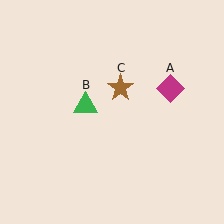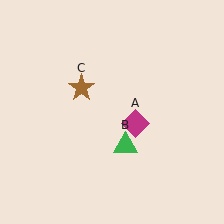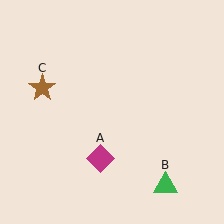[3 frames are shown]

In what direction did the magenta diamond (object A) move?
The magenta diamond (object A) moved down and to the left.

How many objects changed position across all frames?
3 objects changed position: magenta diamond (object A), green triangle (object B), brown star (object C).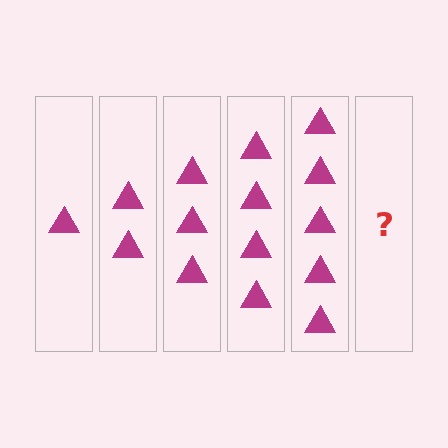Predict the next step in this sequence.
The next step is 6 triangles.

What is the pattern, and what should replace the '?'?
The pattern is that each step adds one more triangle. The '?' should be 6 triangles.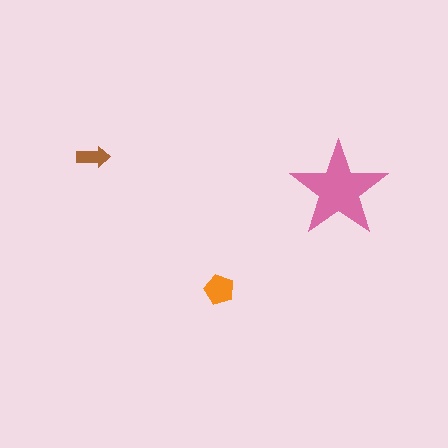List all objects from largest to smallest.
The pink star, the orange pentagon, the brown arrow.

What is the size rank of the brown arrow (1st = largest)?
3rd.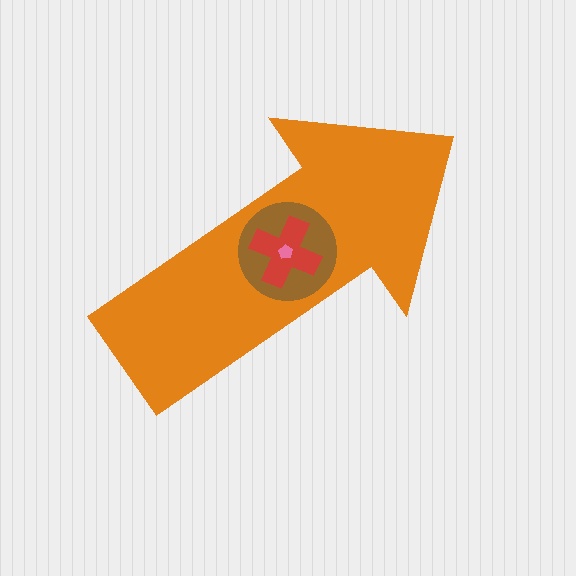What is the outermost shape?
The orange arrow.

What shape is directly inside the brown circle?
The red cross.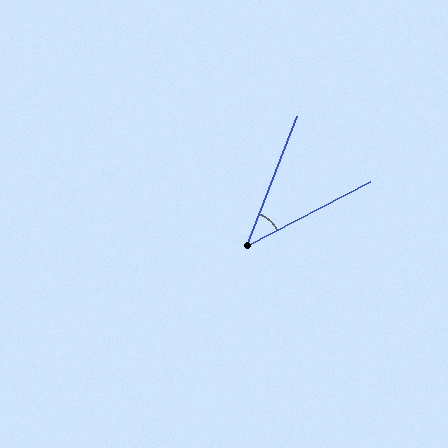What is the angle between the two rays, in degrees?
Approximately 41 degrees.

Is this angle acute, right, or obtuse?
It is acute.